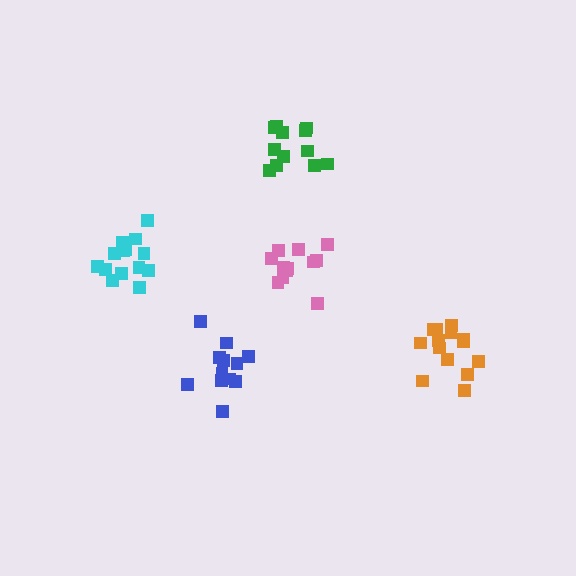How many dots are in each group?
Group 1: 12 dots, Group 2: 12 dots, Group 3: 14 dots, Group 4: 15 dots, Group 5: 12 dots (65 total).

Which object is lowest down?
The blue cluster is bottommost.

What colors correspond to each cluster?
The clusters are colored: blue, green, cyan, orange, pink.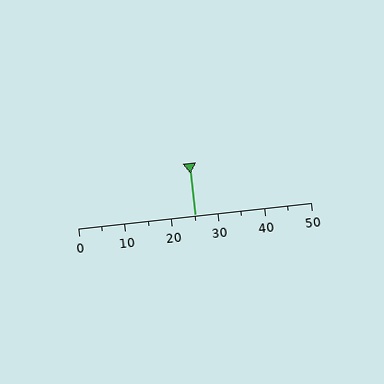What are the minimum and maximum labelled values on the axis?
The axis runs from 0 to 50.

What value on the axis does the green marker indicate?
The marker indicates approximately 25.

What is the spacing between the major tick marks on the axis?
The major ticks are spaced 10 apart.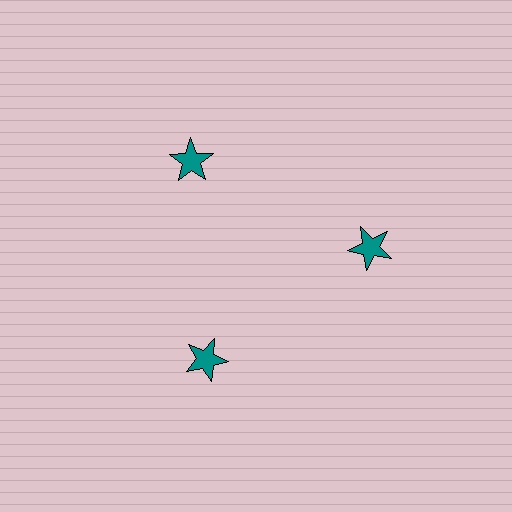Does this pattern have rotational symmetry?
Yes, this pattern has 3-fold rotational symmetry. It looks the same after rotating 120 degrees around the center.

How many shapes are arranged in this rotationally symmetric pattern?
There are 3 shapes, arranged in 3 groups of 1.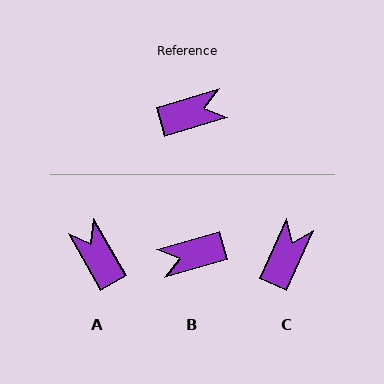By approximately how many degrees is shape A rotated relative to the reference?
Approximately 103 degrees counter-clockwise.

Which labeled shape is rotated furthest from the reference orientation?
B, about 179 degrees away.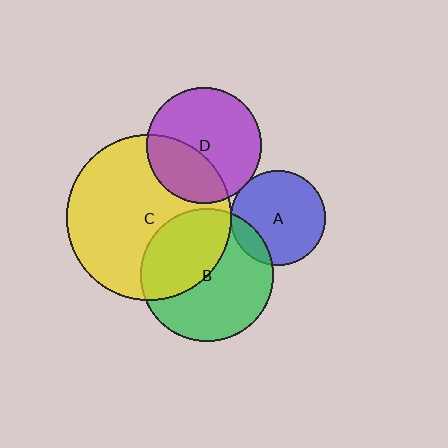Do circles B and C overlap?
Yes.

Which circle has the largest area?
Circle C (yellow).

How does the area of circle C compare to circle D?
Approximately 2.1 times.